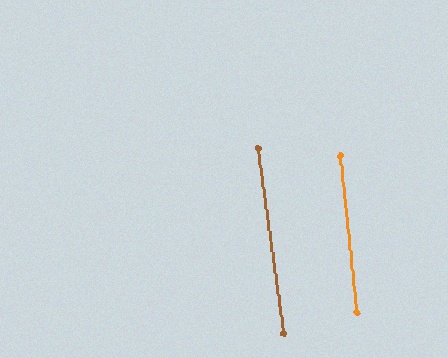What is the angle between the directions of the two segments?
Approximately 2 degrees.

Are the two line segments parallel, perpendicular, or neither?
Parallel — their directions differ by only 1.7°.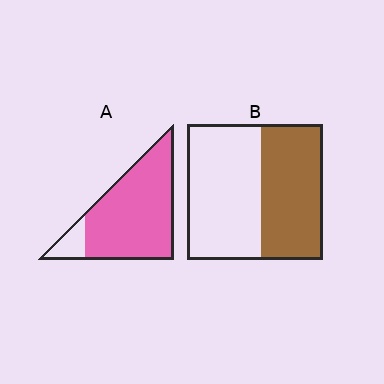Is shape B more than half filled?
No.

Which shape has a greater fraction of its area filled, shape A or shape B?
Shape A.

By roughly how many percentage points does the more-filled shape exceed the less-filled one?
By roughly 40 percentage points (A over B).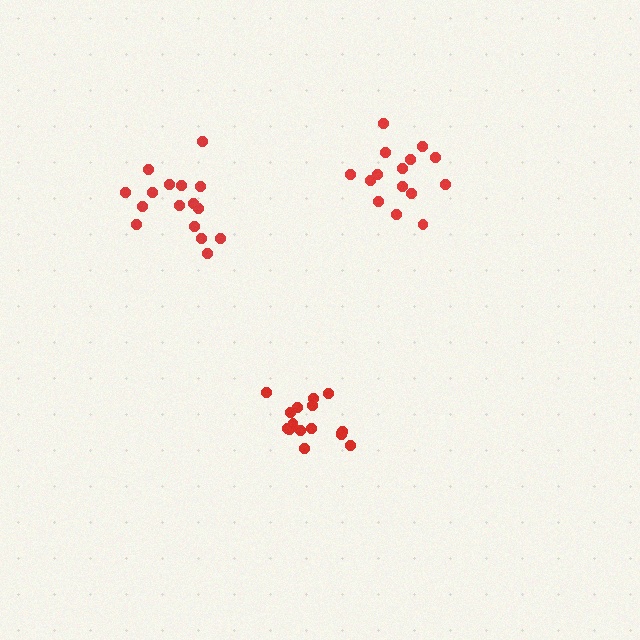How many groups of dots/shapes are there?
There are 3 groups.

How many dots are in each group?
Group 1: 15 dots, Group 2: 16 dots, Group 3: 16 dots (47 total).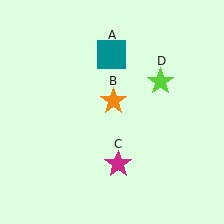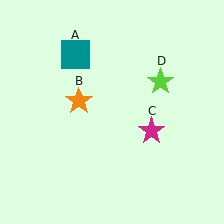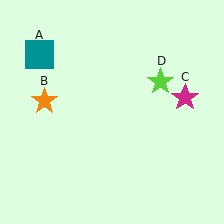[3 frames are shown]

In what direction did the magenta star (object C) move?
The magenta star (object C) moved up and to the right.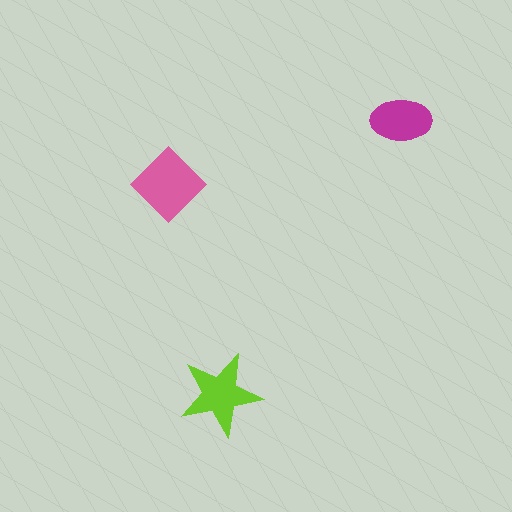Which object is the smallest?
The magenta ellipse.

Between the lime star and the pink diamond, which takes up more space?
The pink diamond.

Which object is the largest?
The pink diamond.